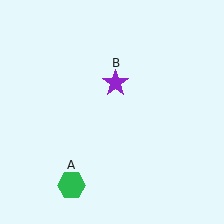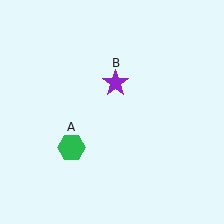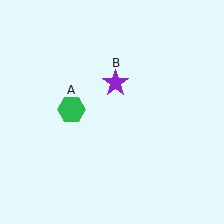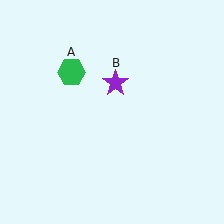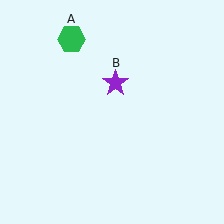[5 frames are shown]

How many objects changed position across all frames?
1 object changed position: green hexagon (object A).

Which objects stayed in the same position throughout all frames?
Purple star (object B) remained stationary.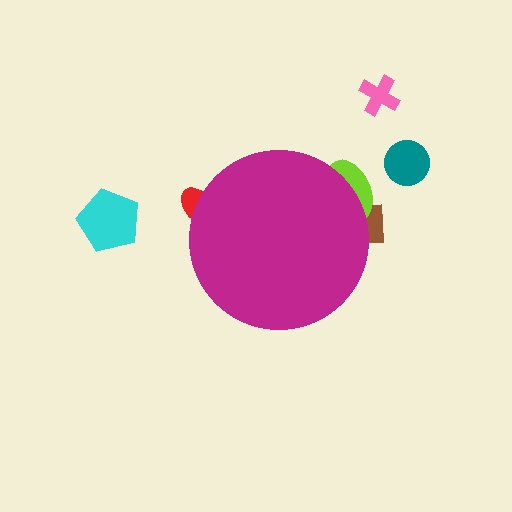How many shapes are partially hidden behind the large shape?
3 shapes are partially hidden.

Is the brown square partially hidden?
Yes, the brown square is partially hidden behind the magenta circle.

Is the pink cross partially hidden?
No, the pink cross is fully visible.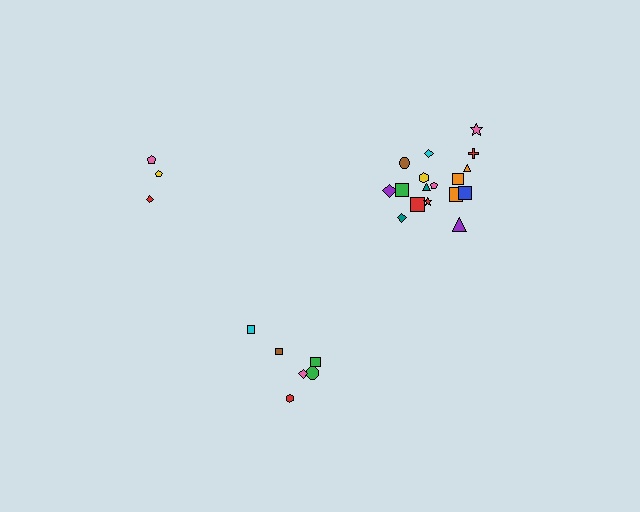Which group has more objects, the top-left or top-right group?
The top-right group.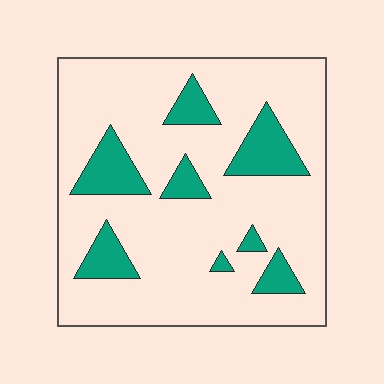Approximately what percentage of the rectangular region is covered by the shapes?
Approximately 20%.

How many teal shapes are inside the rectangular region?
8.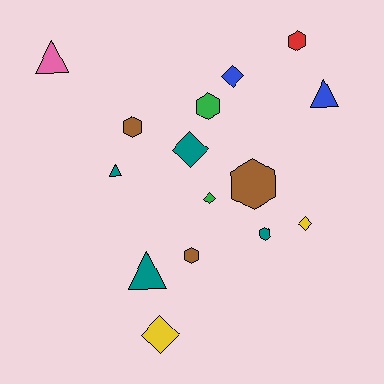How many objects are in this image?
There are 15 objects.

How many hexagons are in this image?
There are 6 hexagons.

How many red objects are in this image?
There is 1 red object.